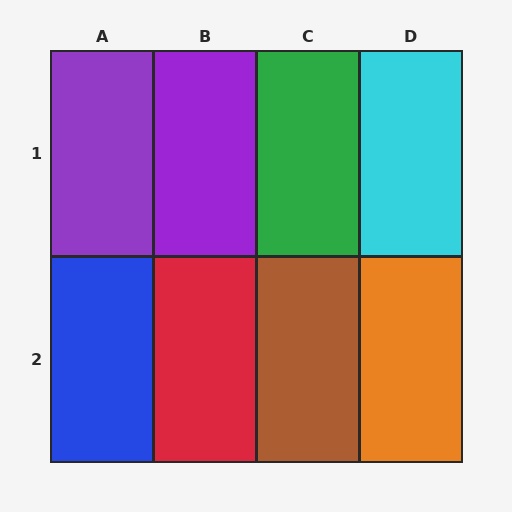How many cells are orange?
1 cell is orange.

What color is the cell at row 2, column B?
Red.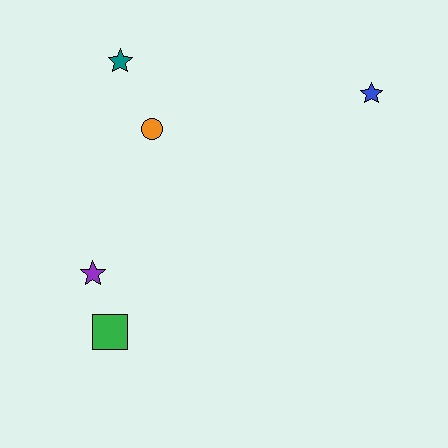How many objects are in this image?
There are 5 objects.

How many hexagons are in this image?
There are no hexagons.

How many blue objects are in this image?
There is 1 blue object.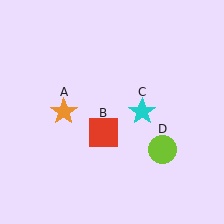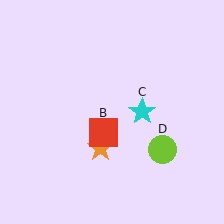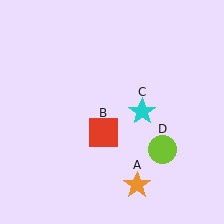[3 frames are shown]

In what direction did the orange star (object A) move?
The orange star (object A) moved down and to the right.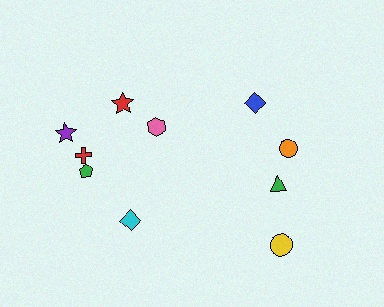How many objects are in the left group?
There are 6 objects.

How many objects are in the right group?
There are 4 objects.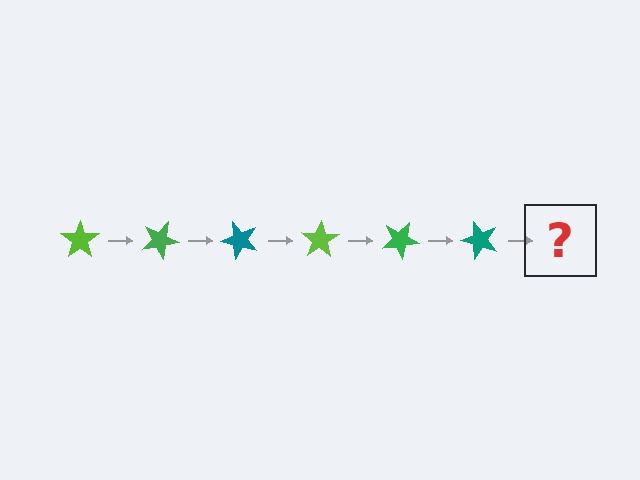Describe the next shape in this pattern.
It should be a lime star, rotated 150 degrees from the start.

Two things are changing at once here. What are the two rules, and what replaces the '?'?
The two rules are that it rotates 25 degrees each step and the color cycles through lime, green, and teal. The '?' should be a lime star, rotated 150 degrees from the start.